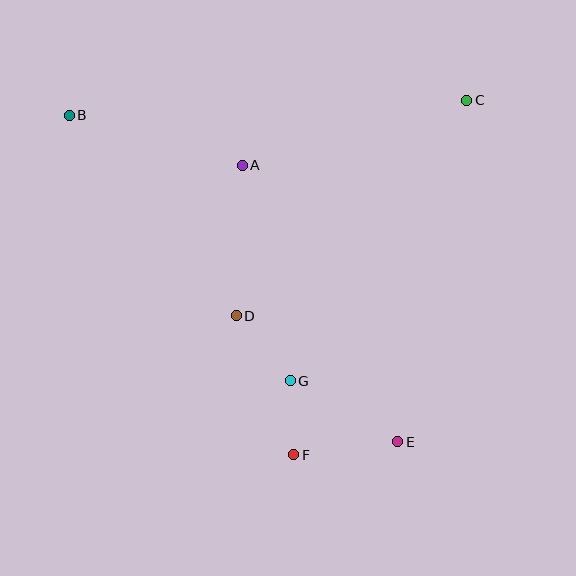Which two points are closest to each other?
Points F and G are closest to each other.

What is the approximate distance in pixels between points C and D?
The distance between C and D is approximately 316 pixels.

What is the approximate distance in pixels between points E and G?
The distance between E and G is approximately 124 pixels.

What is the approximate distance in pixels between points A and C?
The distance between A and C is approximately 234 pixels.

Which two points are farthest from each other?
Points B and E are farthest from each other.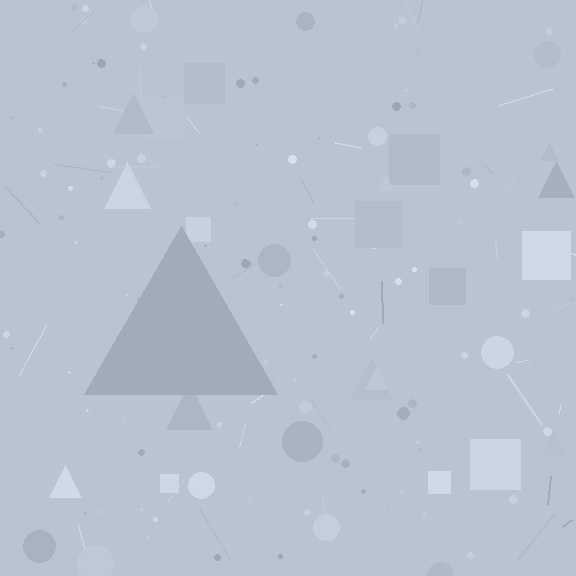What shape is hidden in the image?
A triangle is hidden in the image.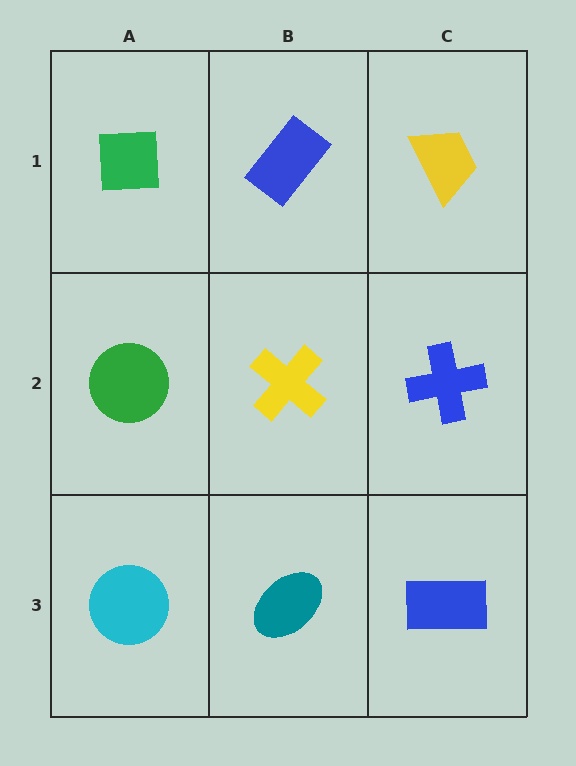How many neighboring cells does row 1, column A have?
2.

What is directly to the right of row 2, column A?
A yellow cross.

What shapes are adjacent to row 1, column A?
A green circle (row 2, column A), a blue rectangle (row 1, column B).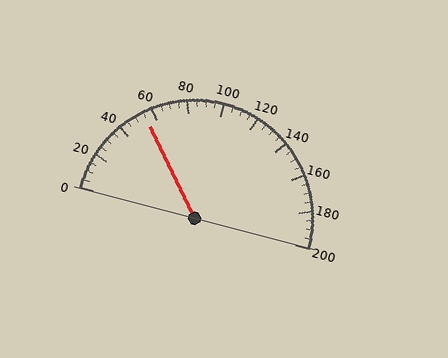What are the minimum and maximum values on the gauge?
The gauge ranges from 0 to 200.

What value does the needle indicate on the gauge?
The needle indicates approximately 55.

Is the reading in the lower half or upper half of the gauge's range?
The reading is in the lower half of the range (0 to 200).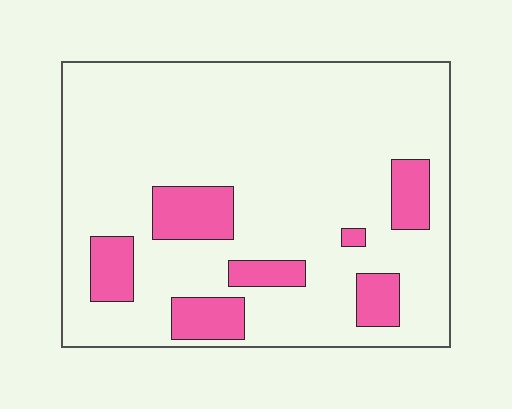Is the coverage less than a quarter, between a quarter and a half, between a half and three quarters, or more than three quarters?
Less than a quarter.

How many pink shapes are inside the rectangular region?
7.